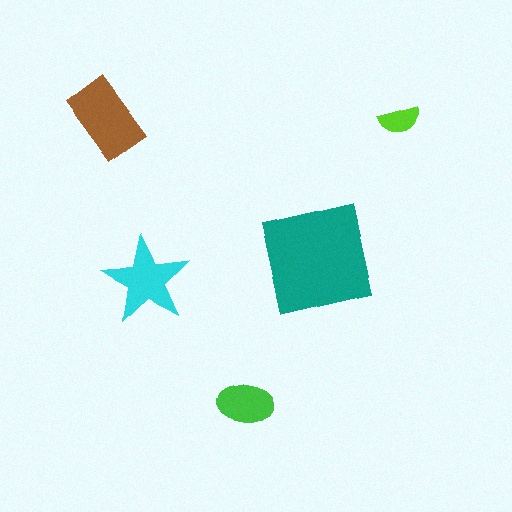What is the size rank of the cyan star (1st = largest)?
3rd.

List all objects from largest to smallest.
The teal square, the brown rectangle, the cyan star, the green ellipse, the lime semicircle.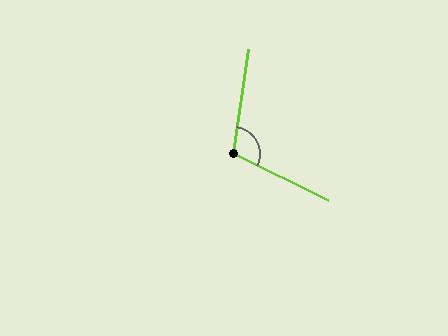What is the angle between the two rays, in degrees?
Approximately 107 degrees.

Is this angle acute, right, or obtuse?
It is obtuse.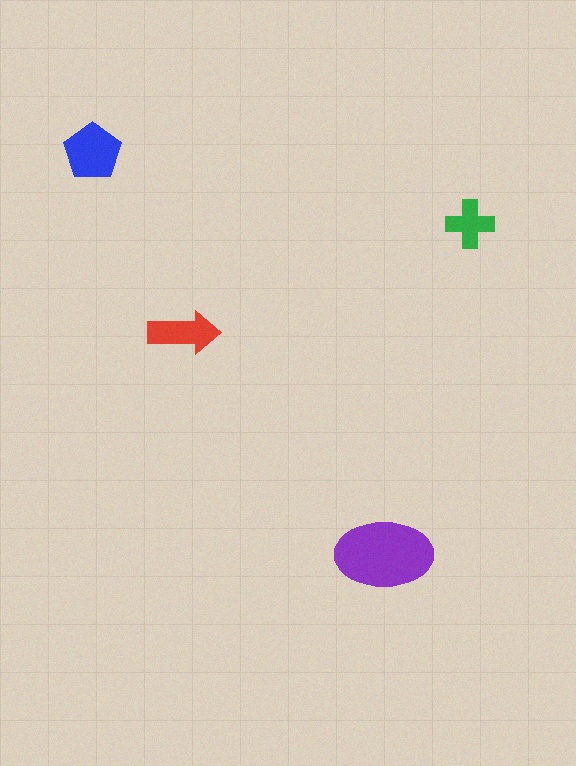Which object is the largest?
The purple ellipse.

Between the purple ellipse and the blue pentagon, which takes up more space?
The purple ellipse.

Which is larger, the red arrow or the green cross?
The red arrow.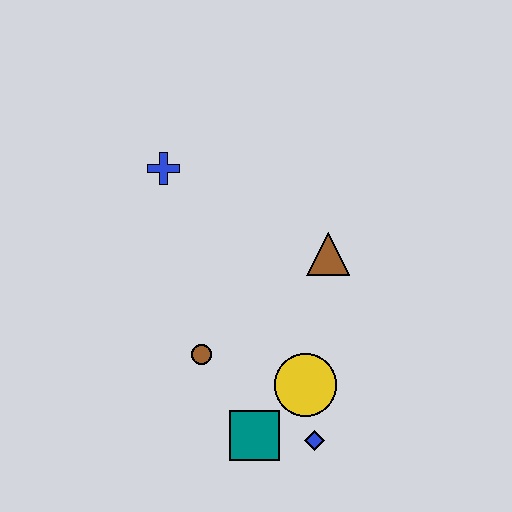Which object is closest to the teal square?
The blue diamond is closest to the teal square.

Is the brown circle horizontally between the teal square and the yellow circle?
No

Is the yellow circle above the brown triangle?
No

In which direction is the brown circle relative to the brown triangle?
The brown circle is to the left of the brown triangle.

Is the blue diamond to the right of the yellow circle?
Yes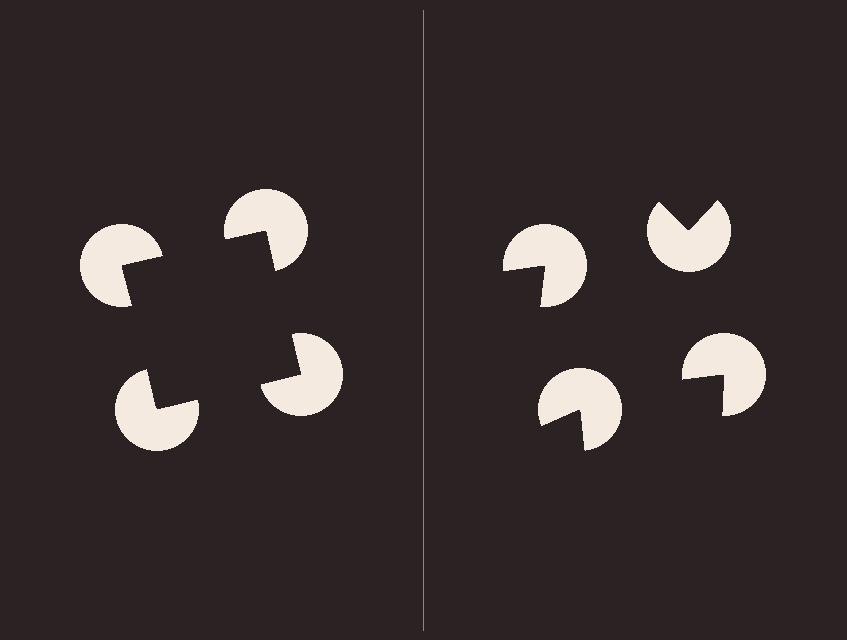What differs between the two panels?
The pac-man discs are positioned identically on both sides; only the wedge orientations differ. On the left they align to a square; on the right they are misaligned.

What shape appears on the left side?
An illusory square.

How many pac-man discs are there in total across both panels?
8 — 4 on each side.